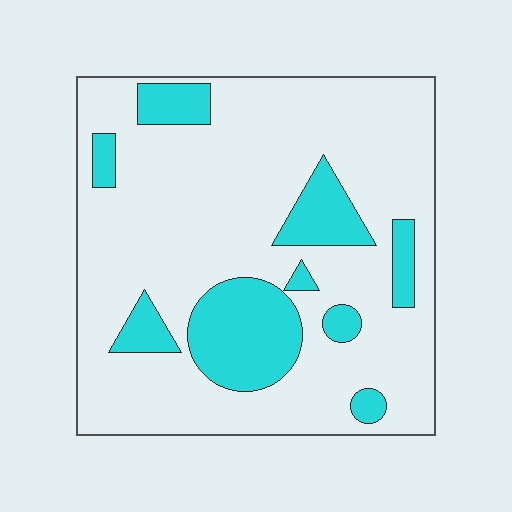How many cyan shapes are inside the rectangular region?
9.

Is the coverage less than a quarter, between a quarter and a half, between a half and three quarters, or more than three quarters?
Less than a quarter.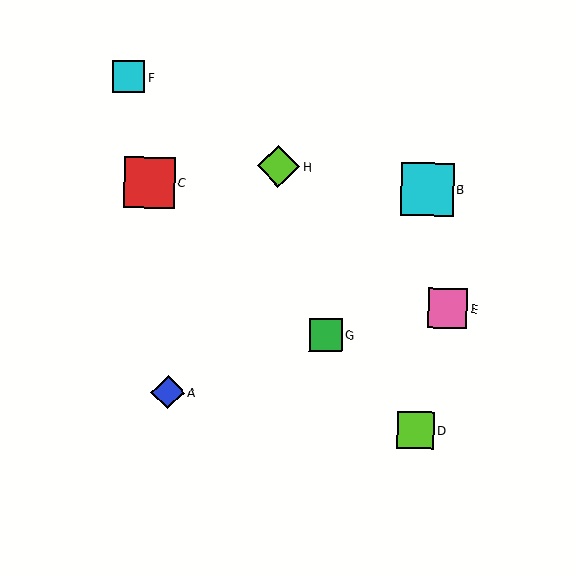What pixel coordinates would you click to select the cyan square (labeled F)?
Click at (129, 77) to select the cyan square F.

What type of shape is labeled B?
Shape B is a cyan square.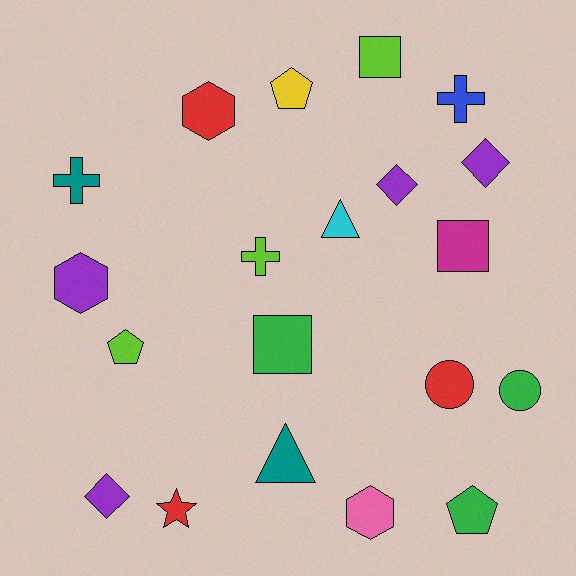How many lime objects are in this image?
There are 3 lime objects.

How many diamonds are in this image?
There are 3 diamonds.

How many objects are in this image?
There are 20 objects.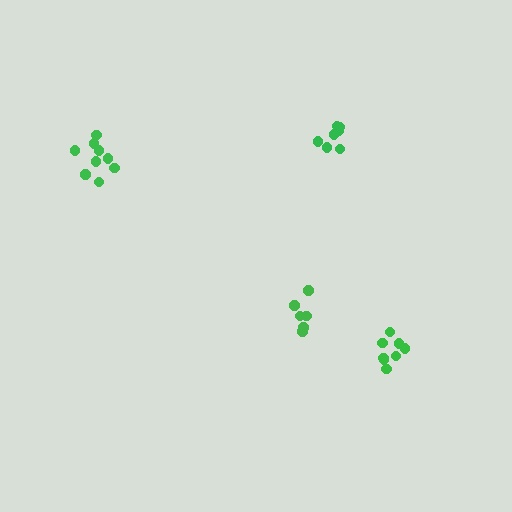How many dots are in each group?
Group 1: 7 dots, Group 2: 8 dots, Group 3: 9 dots, Group 4: 6 dots (30 total).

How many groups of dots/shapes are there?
There are 4 groups.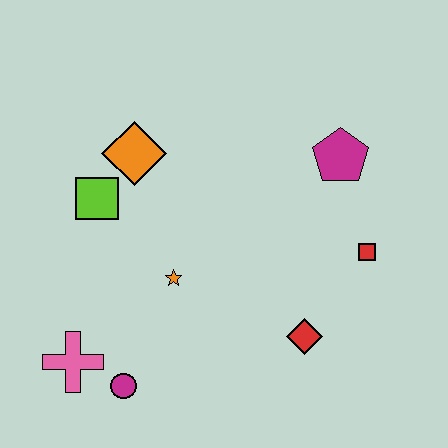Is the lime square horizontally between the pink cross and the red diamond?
Yes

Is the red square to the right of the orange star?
Yes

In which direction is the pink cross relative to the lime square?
The pink cross is below the lime square.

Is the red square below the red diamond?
No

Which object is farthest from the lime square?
The red square is farthest from the lime square.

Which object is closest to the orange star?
The lime square is closest to the orange star.